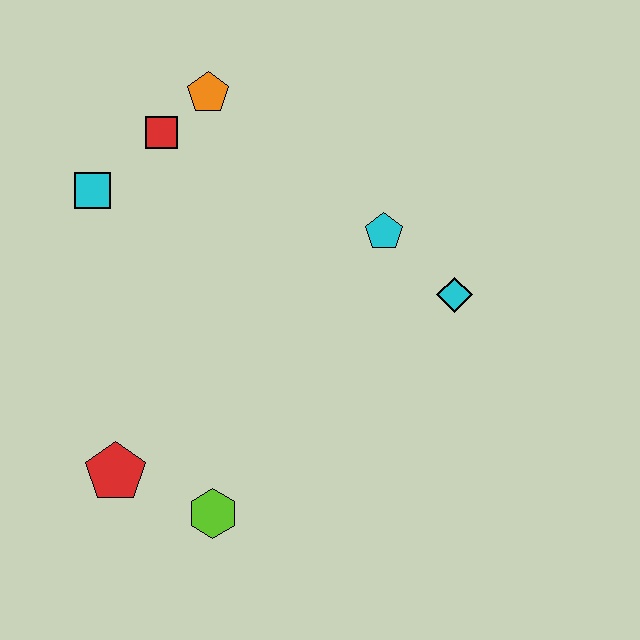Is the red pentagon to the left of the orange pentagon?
Yes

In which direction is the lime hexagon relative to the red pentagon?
The lime hexagon is to the right of the red pentagon.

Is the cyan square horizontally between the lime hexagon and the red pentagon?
No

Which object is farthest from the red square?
The lime hexagon is farthest from the red square.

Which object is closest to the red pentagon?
The lime hexagon is closest to the red pentagon.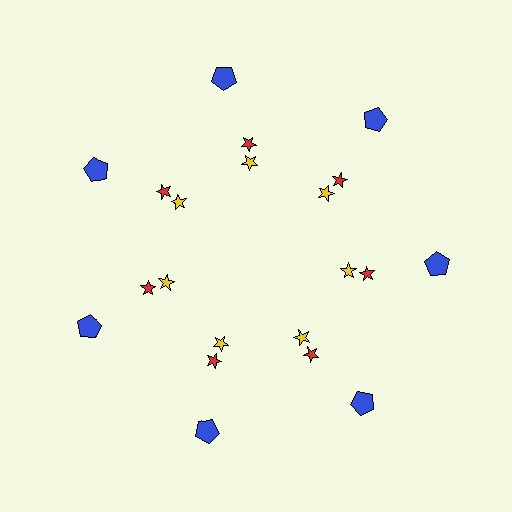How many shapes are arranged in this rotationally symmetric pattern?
There are 21 shapes, arranged in 7 groups of 3.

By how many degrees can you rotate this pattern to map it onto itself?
The pattern maps onto itself every 51 degrees of rotation.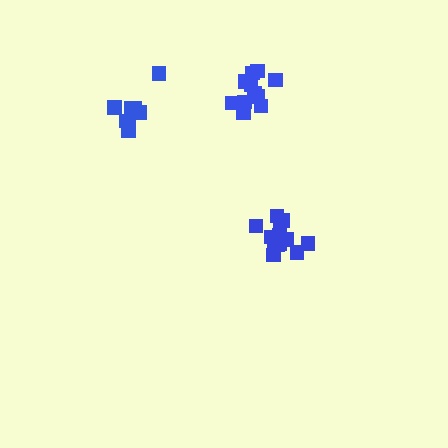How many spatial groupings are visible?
There are 3 spatial groupings.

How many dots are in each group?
Group 1: 13 dots, Group 2: 10 dots, Group 3: 12 dots (35 total).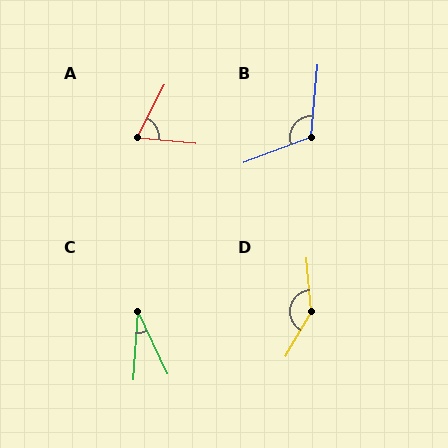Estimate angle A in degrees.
Approximately 67 degrees.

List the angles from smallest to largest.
C (29°), A (67°), B (116°), D (144°).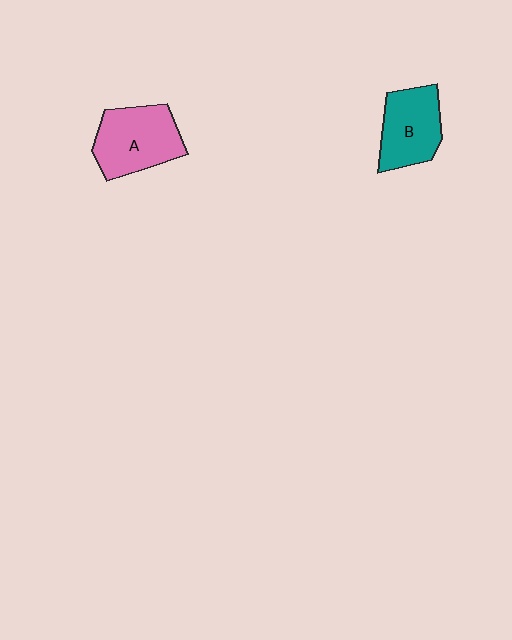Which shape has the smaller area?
Shape B (teal).